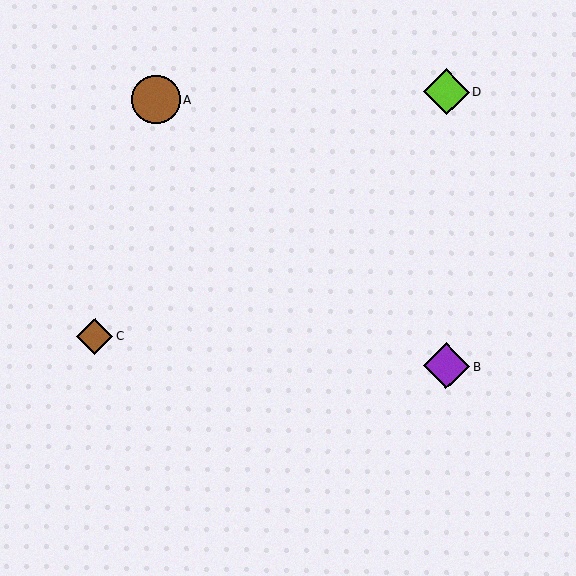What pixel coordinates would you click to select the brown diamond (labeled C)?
Click at (95, 336) to select the brown diamond C.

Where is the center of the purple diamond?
The center of the purple diamond is at (446, 366).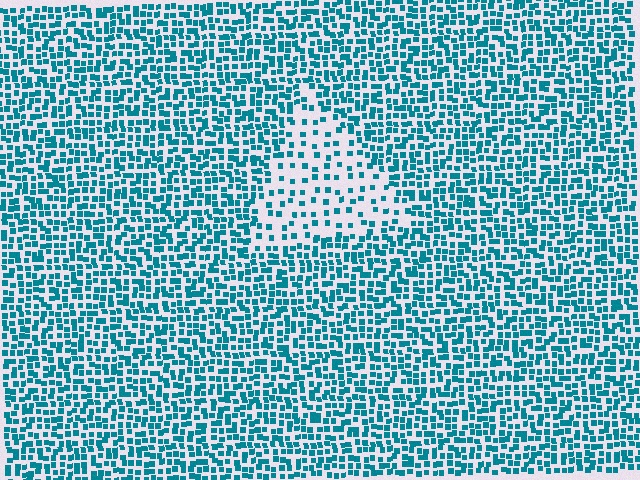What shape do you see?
I see a triangle.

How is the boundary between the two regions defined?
The boundary is defined by a change in element density (approximately 2.3x ratio). All elements are the same color, size, and shape.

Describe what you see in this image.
The image contains small teal elements arranged at two different densities. A triangle-shaped region is visible where the elements are less densely packed than the surrounding area.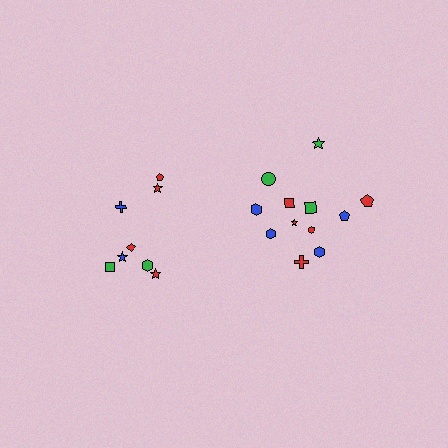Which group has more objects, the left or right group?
The right group.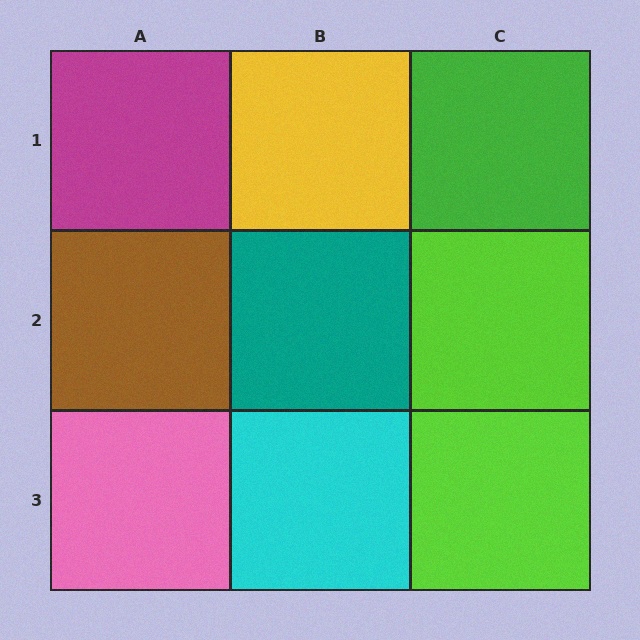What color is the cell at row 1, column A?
Magenta.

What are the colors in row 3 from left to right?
Pink, cyan, lime.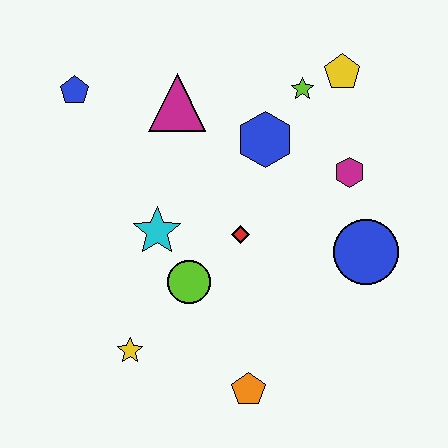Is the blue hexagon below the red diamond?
No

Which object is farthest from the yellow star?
The yellow pentagon is farthest from the yellow star.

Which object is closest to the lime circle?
The cyan star is closest to the lime circle.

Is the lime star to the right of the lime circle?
Yes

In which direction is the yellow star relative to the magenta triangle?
The yellow star is below the magenta triangle.